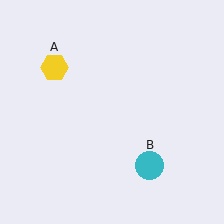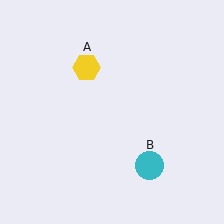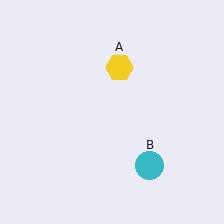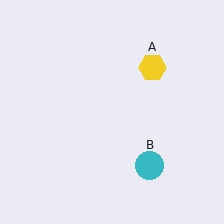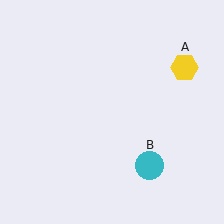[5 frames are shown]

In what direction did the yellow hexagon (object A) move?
The yellow hexagon (object A) moved right.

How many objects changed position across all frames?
1 object changed position: yellow hexagon (object A).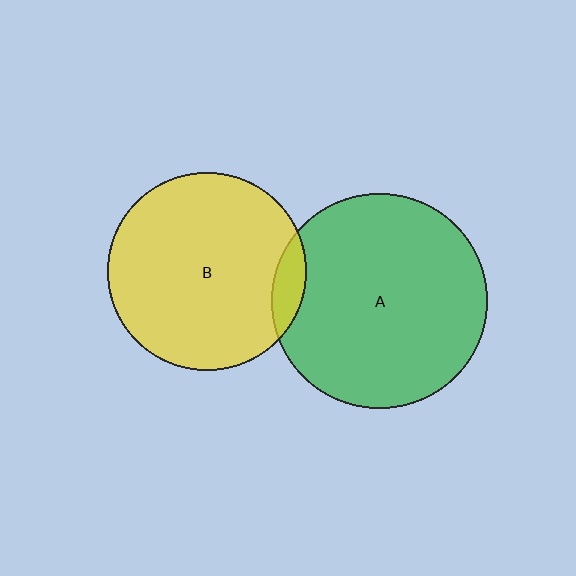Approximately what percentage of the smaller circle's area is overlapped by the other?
Approximately 10%.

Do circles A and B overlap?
Yes.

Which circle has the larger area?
Circle A (green).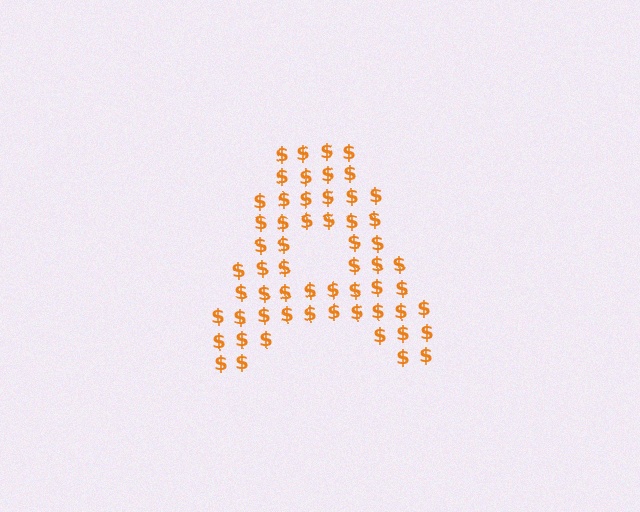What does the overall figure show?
The overall figure shows the letter A.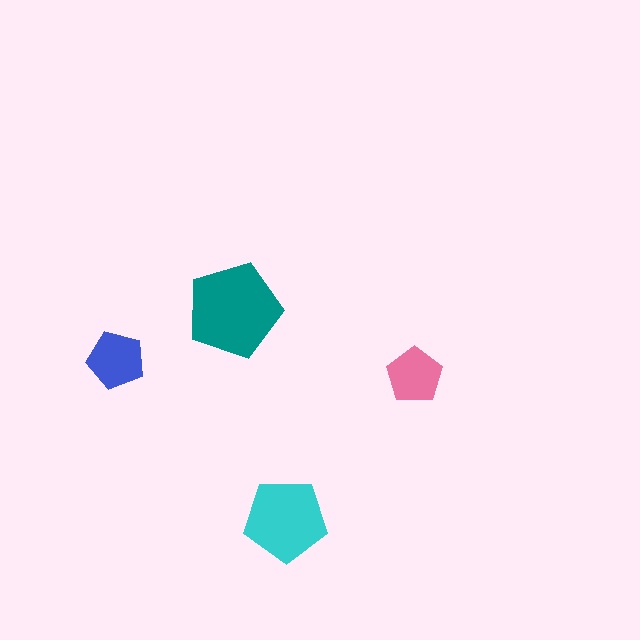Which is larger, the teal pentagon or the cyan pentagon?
The teal one.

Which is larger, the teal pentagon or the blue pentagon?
The teal one.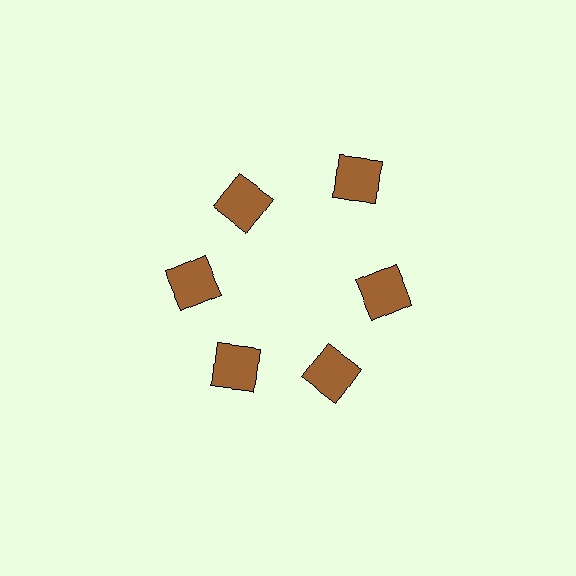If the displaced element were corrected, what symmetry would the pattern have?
It would have 6-fold rotational symmetry — the pattern would map onto itself every 60 degrees.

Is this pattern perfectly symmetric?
No. The 6 brown squares are arranged in a ring, but one element near the 1 o'clock position is pushed outward from the center, breaking the 6-fold rotational symmetry.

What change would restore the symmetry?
The symmetry would be restored by moving it inward, back onto the ring so that all 6 squares sit at equal angles and equal distance from the center.